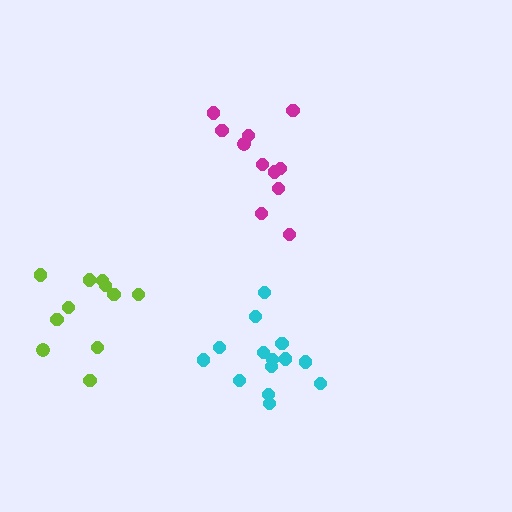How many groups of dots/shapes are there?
There are 3 groups.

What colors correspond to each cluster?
The clusters are colored: lime, magenta, cyan.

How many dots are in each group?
Group 1: 11 dots, Group 2: 11 dots, Group 3: 14 dots (36 total).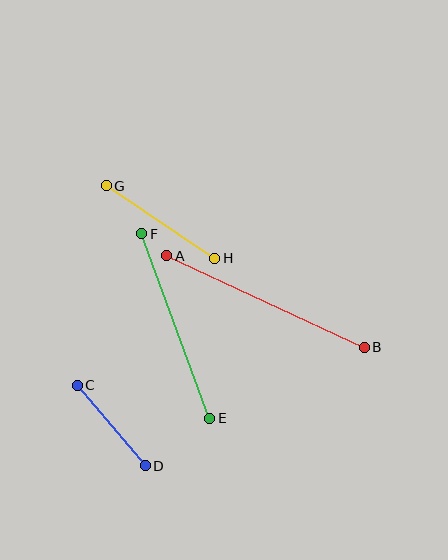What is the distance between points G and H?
The distance is approximately 130 pixels.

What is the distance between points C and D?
The distance is approximately 105 pixels.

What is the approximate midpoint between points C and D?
The midpoint is at approximately (111, 426) pixels.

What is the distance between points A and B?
The distance is approximately 218 pixels.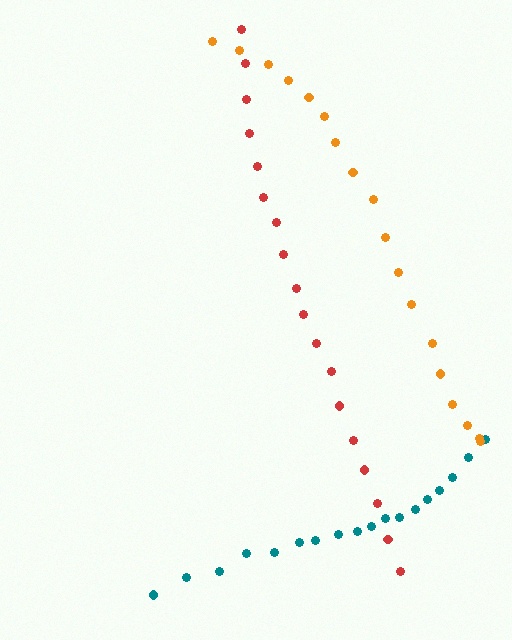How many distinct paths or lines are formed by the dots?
There are 3 distinct paths.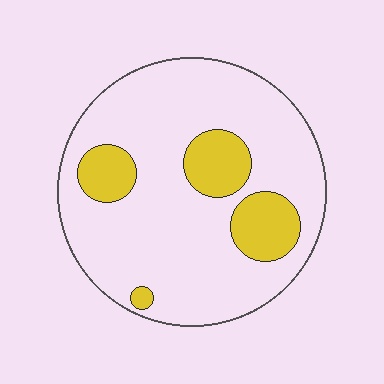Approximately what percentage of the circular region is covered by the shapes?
Approximately 20%.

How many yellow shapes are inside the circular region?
4.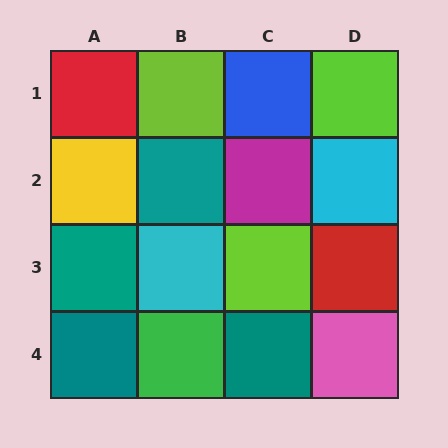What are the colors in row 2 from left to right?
Yellow, teal, magenta, cyan.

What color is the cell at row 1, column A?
Red.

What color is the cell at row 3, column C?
Lime.